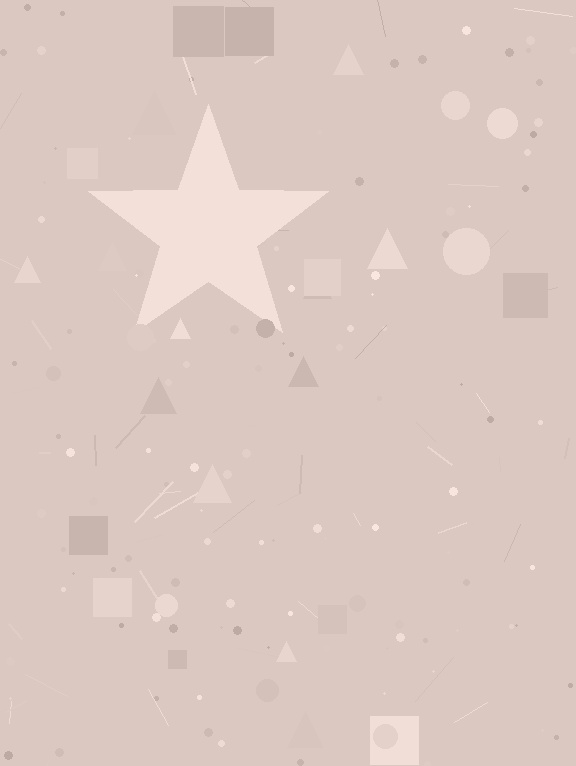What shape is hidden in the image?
A star is hidden in the image.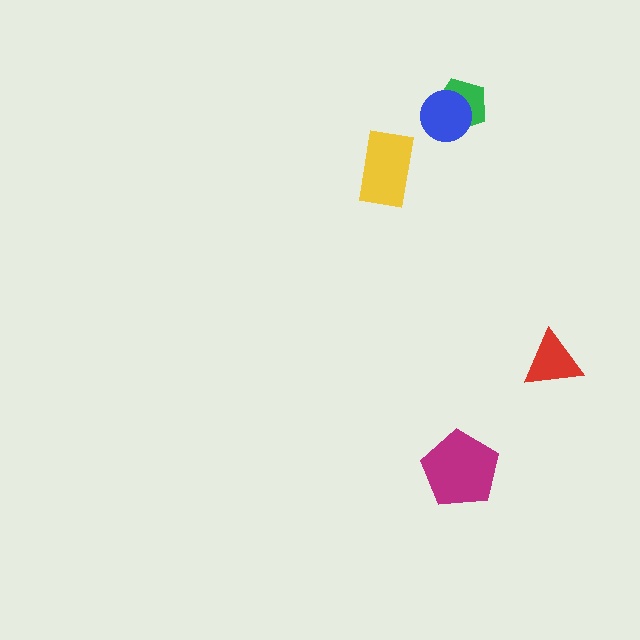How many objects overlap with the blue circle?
1 object overlaps with the blue circle.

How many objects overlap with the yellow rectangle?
0 objects overlap with the yellow rectangle.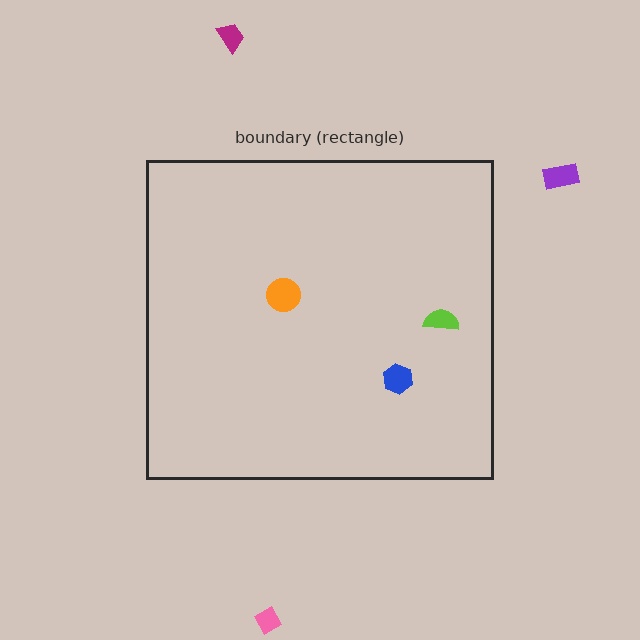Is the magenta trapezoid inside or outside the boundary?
Outside.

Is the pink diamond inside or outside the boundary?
Outside.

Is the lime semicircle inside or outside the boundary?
Inside.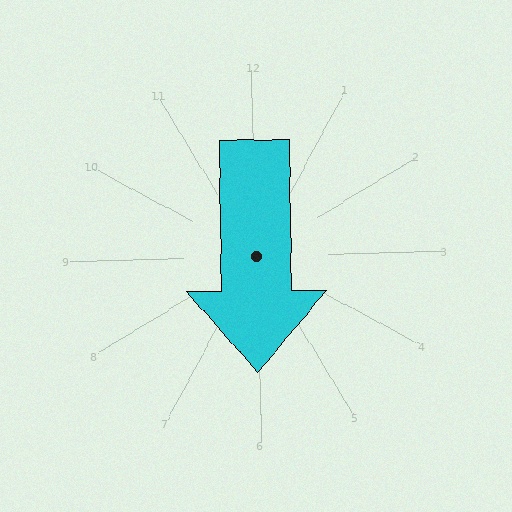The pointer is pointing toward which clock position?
Roughly 6 o'clock.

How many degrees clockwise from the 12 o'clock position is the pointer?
Approximately 181 degrees.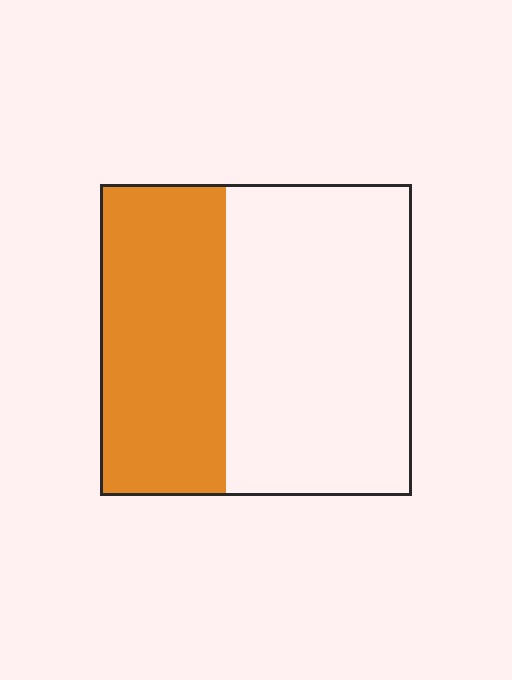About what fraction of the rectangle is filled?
About two fifths (2/5).